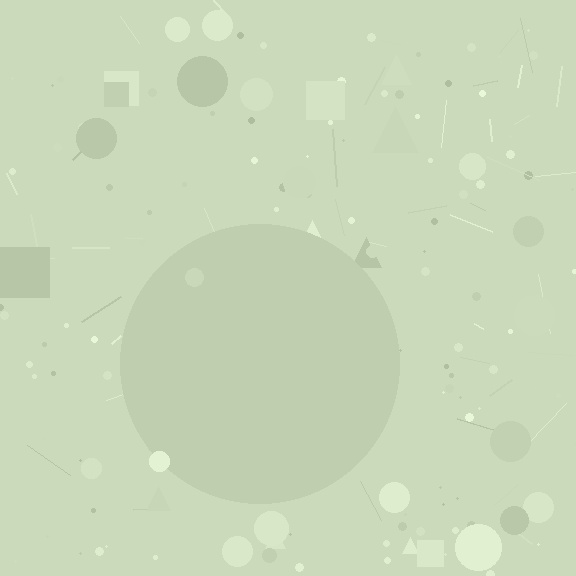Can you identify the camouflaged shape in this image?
The camouflaged shape is a circle.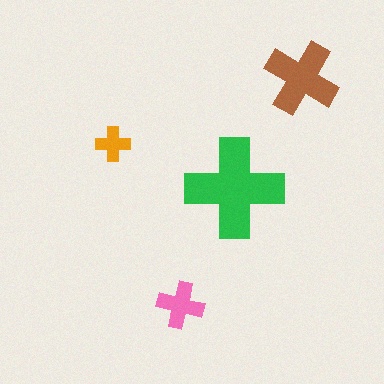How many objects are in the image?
There are 4 objects in the image.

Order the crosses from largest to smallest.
the green one, the brown one, the pink one, the orange one.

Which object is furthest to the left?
The orange cross is leftmost.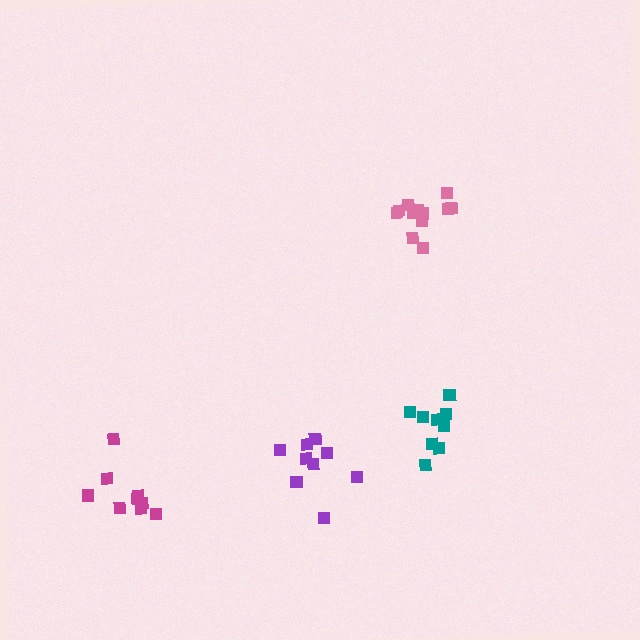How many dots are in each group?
Group 1: 9 dots, Group 2: 12 dots, Group 3: 9 dots, Group 4: 9 dots (39 total).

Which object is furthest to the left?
The magenta cluster is leftmost.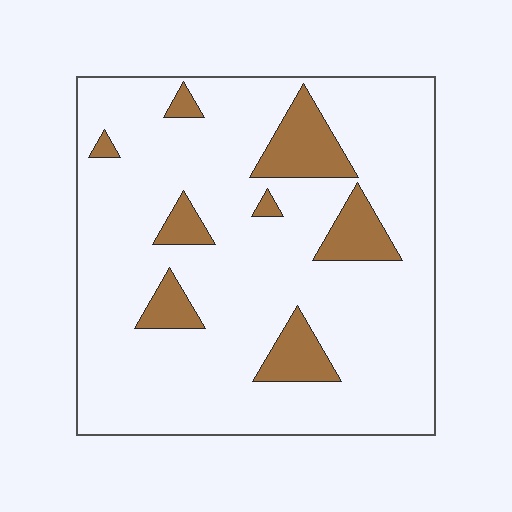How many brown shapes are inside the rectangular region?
8.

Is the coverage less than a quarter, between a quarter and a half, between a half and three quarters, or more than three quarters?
Less than a quarter.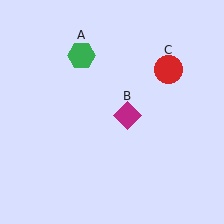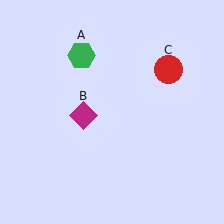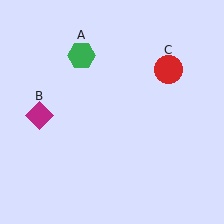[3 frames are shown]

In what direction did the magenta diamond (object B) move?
The magenta diamond (object B) moved left.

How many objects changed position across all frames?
1 object changed position: magenta diamond (object B).